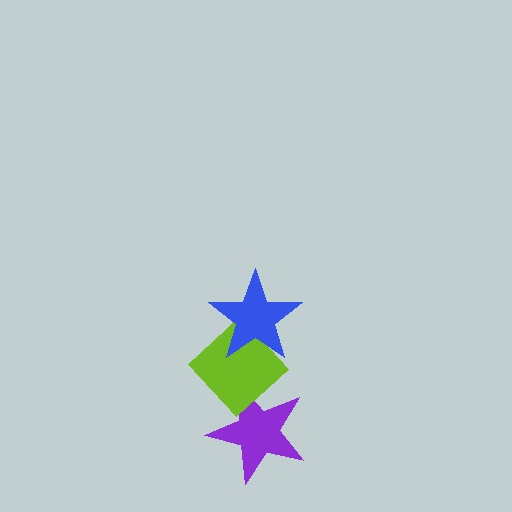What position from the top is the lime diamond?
The lime diamond is 2nd from the top.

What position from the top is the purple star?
The purple star is 3rd from the top.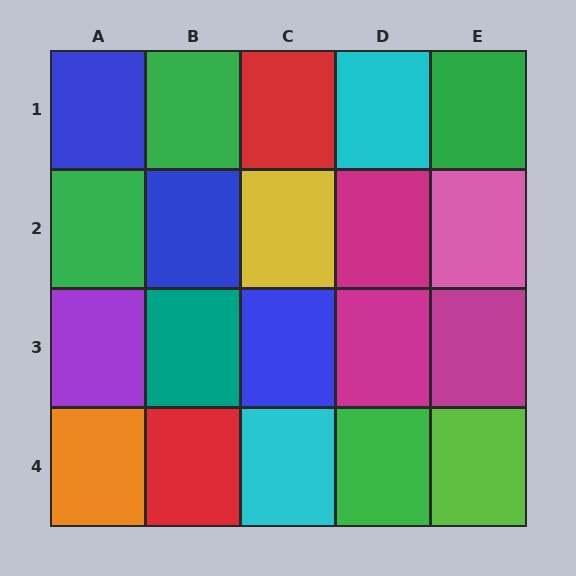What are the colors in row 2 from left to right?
Green, blue, yellow, magenta, pink.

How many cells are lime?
1 cell is lime.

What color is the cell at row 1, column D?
Cyan.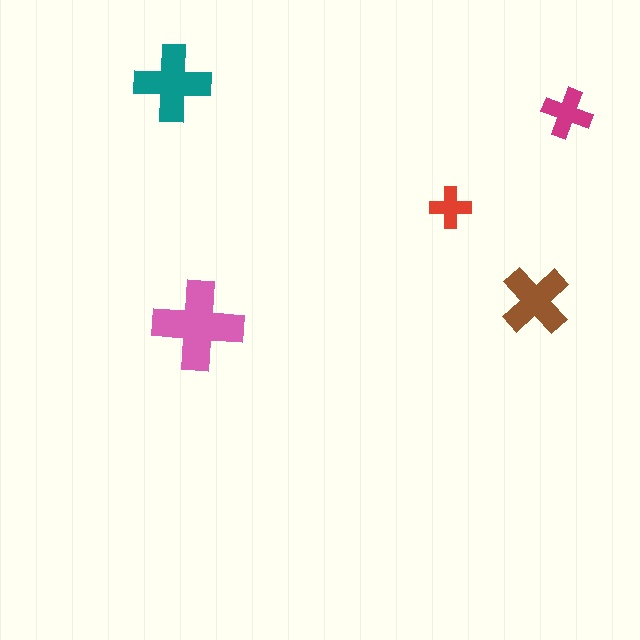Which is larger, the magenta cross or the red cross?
The magenta one.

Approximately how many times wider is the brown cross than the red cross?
About 1.5 times wider.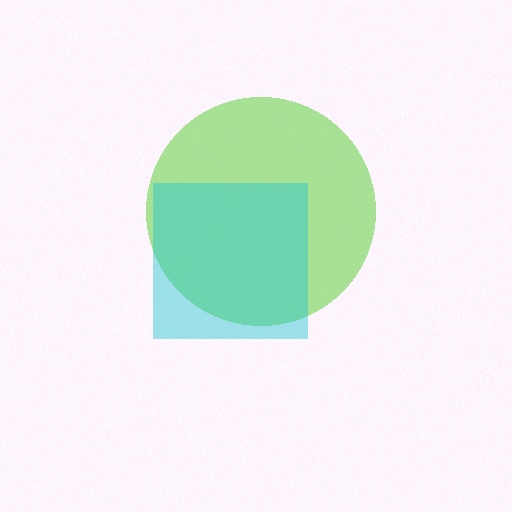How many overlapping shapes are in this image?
There are 2 overlapping shapes in the image.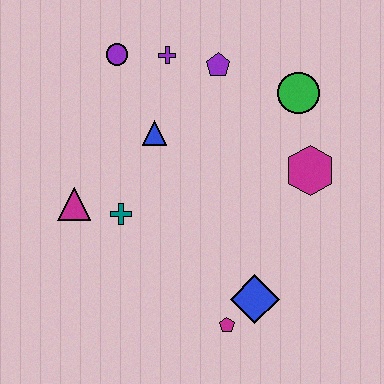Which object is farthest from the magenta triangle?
The green circle is farthest from the magenta triangle.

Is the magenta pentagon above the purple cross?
No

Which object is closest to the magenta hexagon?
The green circle is closest to the magenta hexagon.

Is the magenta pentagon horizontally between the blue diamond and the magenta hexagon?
No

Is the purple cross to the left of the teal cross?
No